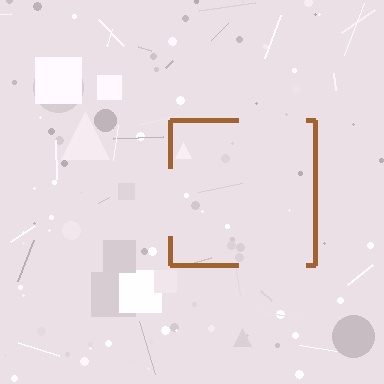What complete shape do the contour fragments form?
The contour fragments form a square.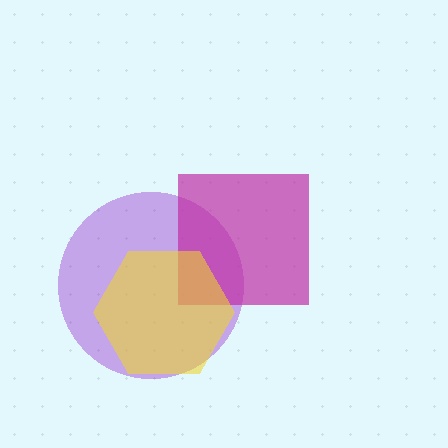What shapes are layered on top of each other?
The layered shapes are: a purple circle, a magenta square, a yellow hexagon.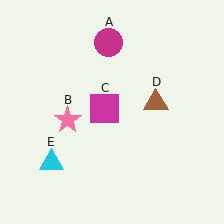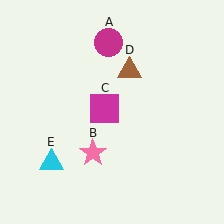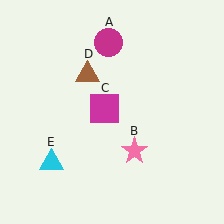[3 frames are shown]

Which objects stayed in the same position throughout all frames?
Magenta circle (object A) and magenta square (object C) and cyan triangle (object E) remained stationary.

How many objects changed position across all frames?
2 objects changed position: pink star (object B), brown triangle (object D).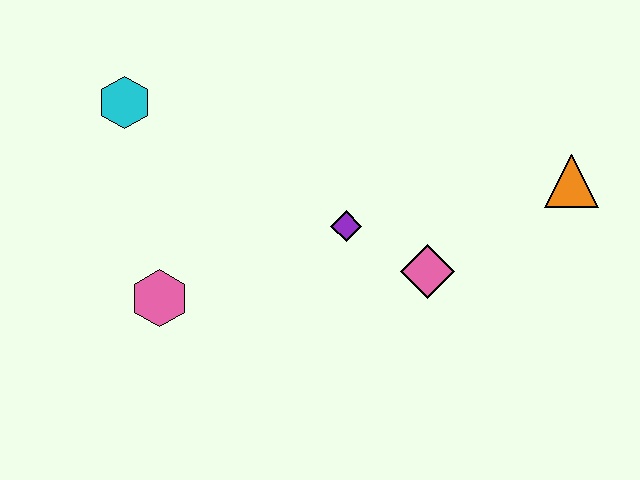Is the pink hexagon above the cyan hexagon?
No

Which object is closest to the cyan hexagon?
The pink hexagon is closest to the cyan hexagon.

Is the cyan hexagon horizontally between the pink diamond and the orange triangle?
No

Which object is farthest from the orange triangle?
The cyan hexagon is farthest from the orange triangle.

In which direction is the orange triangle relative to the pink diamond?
The orange triangle is to the right of the pink diamond.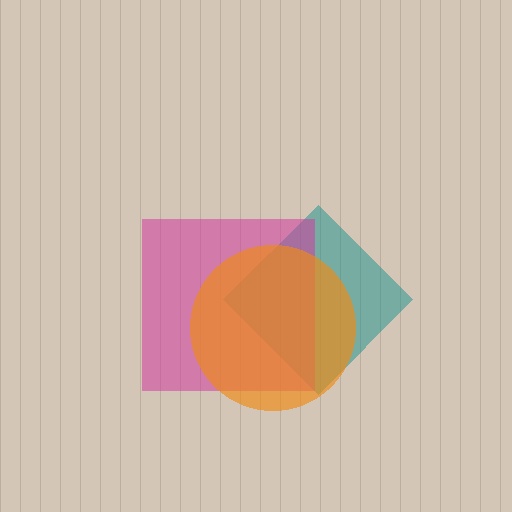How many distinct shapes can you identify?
There are 3 distinct shapes: a teal diamond, a magenta square, an orange circle.